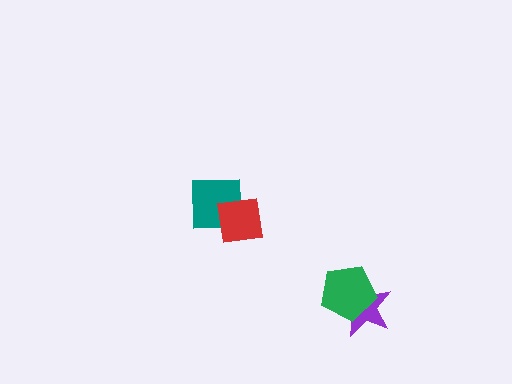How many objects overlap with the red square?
1 object overlaps with the red square.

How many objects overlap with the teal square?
1 object overlaps with the teal square.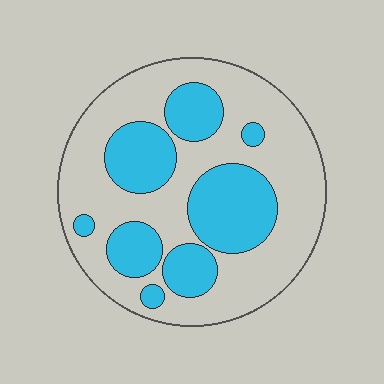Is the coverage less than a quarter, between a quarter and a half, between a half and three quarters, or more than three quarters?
Between a quarter and a half.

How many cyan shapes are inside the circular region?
8.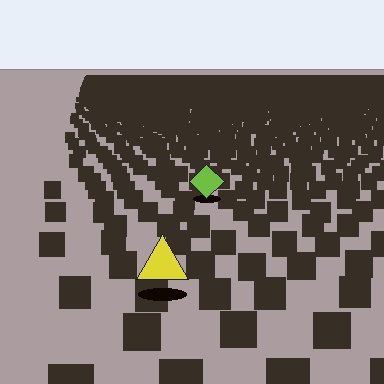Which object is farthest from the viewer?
The lime diamond is farthest from the viewer. It appears smaller and the ground texture around it is denser.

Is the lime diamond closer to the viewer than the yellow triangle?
No. The yellow triangle is closer — you can tell from the texture gradient: the ground texture is coarser near it.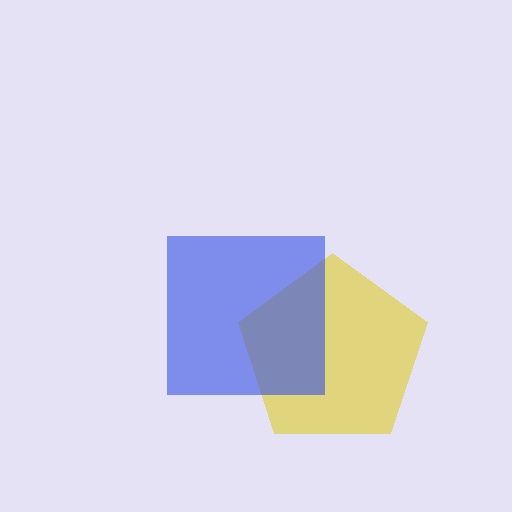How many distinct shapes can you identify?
There are 2 distinct shapes: a yellow pentagon, a blue square.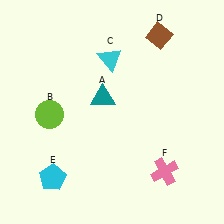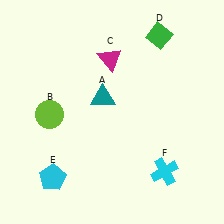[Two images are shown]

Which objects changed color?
C changed from cyan to magenta. D changed from brown to green. F changed from pink to cyan.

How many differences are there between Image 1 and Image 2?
There are 3 differences between the two images.